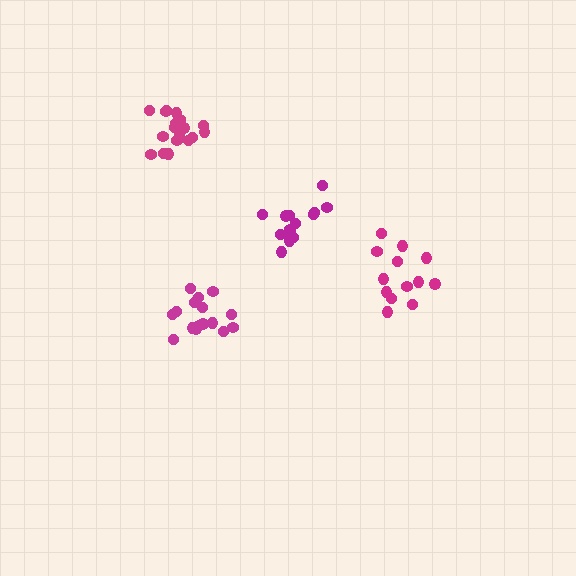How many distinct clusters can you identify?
There are 4 distinct clusters.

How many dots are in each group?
Group 1: 14 dots, Group 2: 19 dots, Group 3: 16 dots, Group 4: 13 dots (62 total).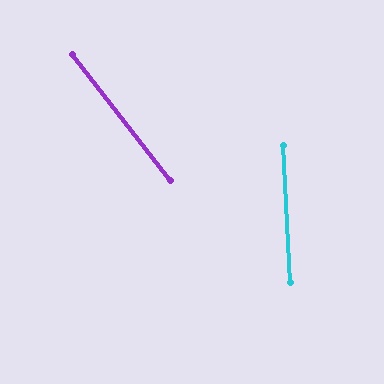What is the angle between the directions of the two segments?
Approximately 35 degrees.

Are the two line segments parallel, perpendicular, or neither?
Neither parallel nor perpendicular — they differ by about 35°.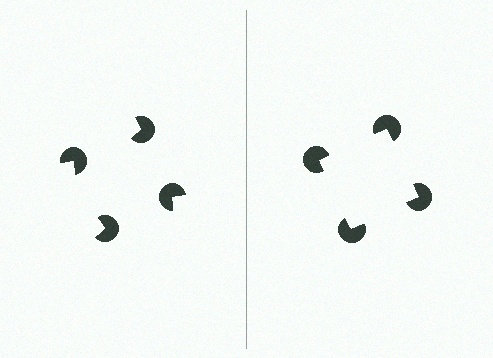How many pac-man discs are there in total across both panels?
8 — 4 on each side.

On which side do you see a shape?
An illusory square appears on the right side. On the left side the wedge cuts are rotated, so no coherent shape forms.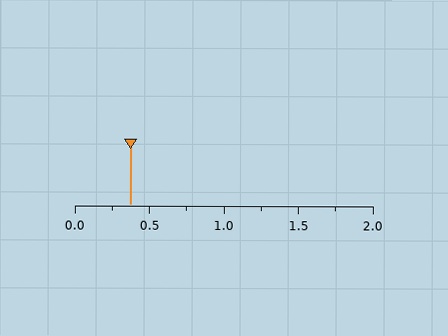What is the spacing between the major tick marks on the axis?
The major ticks are spaced 0.5 apart.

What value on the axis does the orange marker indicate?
The marker indicates approximately 0.38.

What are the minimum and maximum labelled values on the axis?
The axis runs from 0.0 to 2.0.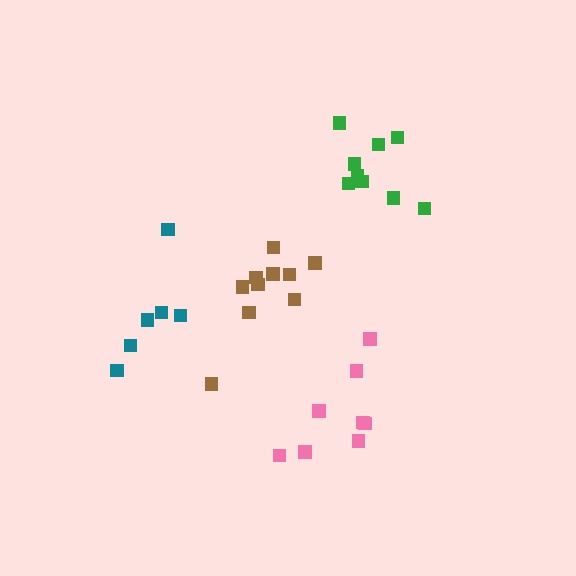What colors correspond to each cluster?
The clusters are colored: pink, brown, teal, green.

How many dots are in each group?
Group 1: 8 dots, Group 2: 10 dots, Group 3: 6 dots, Group 4: 9 dots (33 total).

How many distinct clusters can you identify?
There are 4 distinct clusters.